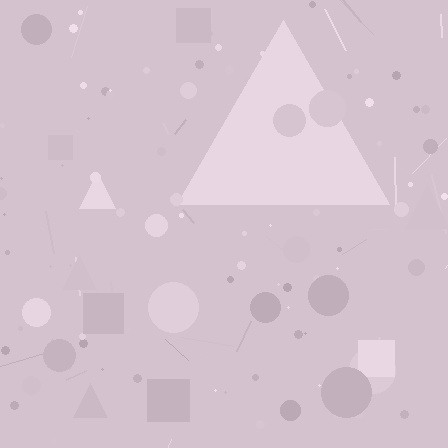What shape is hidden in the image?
A triangle is hidden in the image.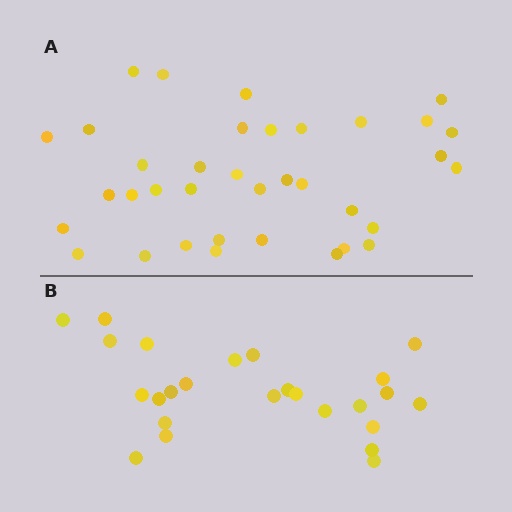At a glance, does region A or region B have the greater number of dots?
Region A (the top region) has more dots.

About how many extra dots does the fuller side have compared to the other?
Region A has roughly 12 or so more dots than region B.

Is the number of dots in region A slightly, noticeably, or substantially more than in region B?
Region A has noticeably more, but not dramatically so. The ratio is roughly 1.4 to 1.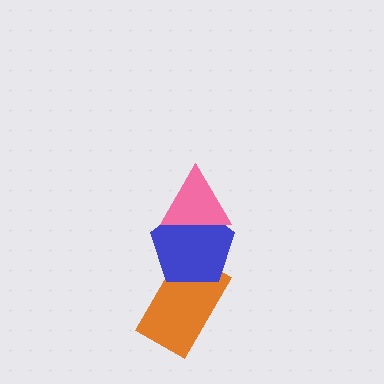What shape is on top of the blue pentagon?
The pink triangle is on top of the blue pentagon.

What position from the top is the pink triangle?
The pink triangle is 1st from the top.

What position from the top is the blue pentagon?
The blue pentagon is 2nd from the top.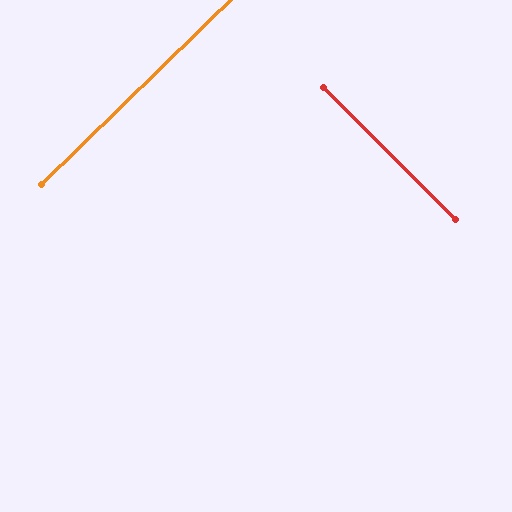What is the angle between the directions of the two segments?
Approximately 89 degrees.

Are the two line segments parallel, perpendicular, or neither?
Perpendicular — they meet at approximately 89°.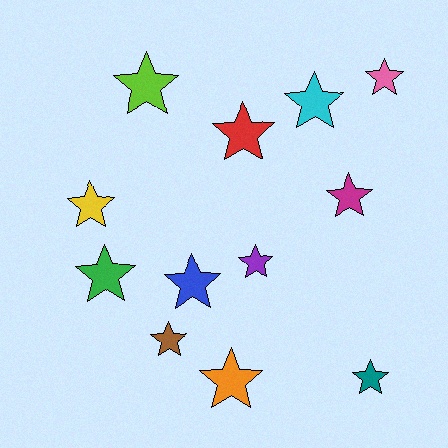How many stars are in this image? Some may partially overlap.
There are 12 stars.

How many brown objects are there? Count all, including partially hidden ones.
There is 1 brown object.